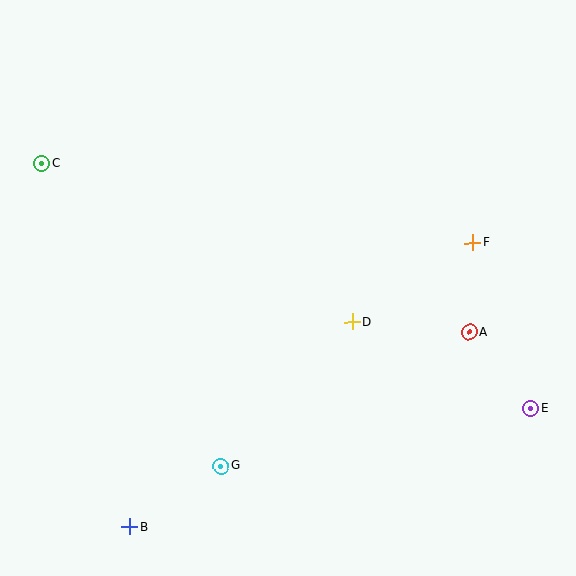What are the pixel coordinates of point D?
Point D is at (352, 322).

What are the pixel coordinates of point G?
Point G is at (221, 466).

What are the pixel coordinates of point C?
Point C is at (42, 163).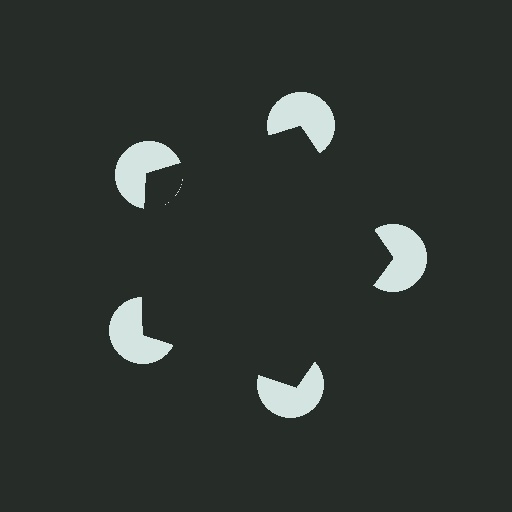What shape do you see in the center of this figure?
An illusory pentagon — its edges are inferred from the aligned wedge cuts in the pac-man discs, not physically drawn.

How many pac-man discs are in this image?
There are 5 — one at each vertex of the illusory pentagon.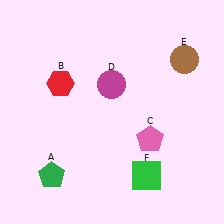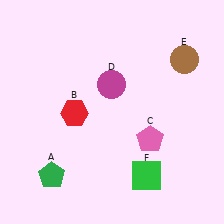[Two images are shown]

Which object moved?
The red hexagon (B) moved down.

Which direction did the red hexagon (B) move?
The red hexagon (B) moved down.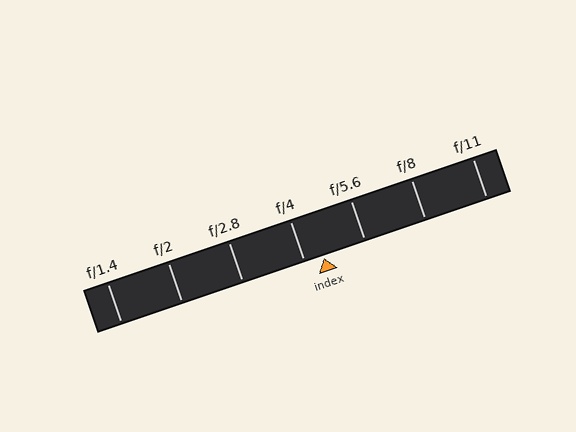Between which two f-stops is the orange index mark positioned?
The index mark is between f/4 and f/5.6.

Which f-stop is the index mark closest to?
The index mark is closest to f/4.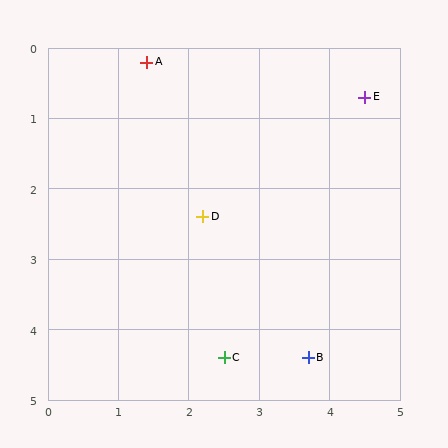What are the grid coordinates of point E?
Point E is at approximately (4.5, 0.7).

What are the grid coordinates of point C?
Point C is at approximately (2.5, 4.4).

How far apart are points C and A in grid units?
Points C and A are about 4.3 grid units apart.